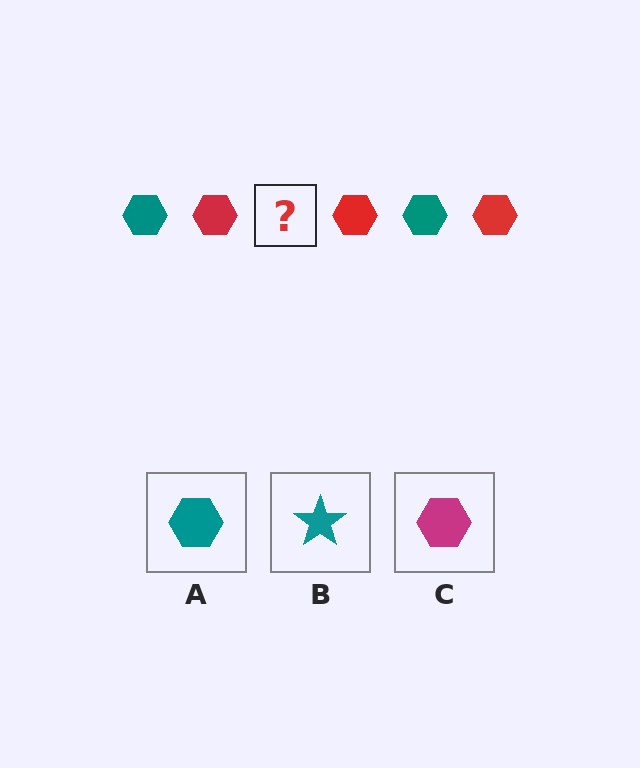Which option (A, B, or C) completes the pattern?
A.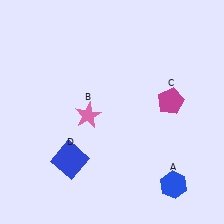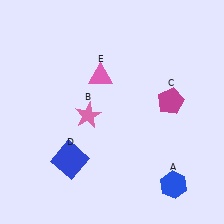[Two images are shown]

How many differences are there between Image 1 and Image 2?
There is 1 difference between the two images.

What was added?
A pink triangle (E) was added in Image 2.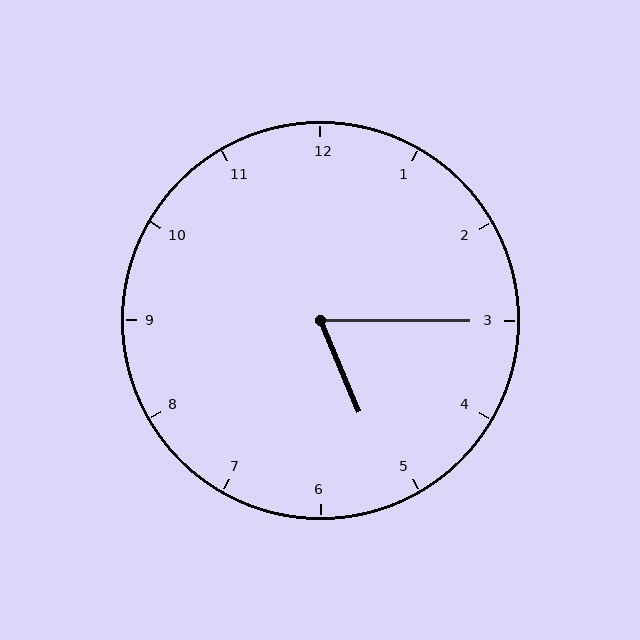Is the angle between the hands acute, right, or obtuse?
It is acute.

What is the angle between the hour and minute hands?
Approximately 68 degrees.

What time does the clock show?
5:15.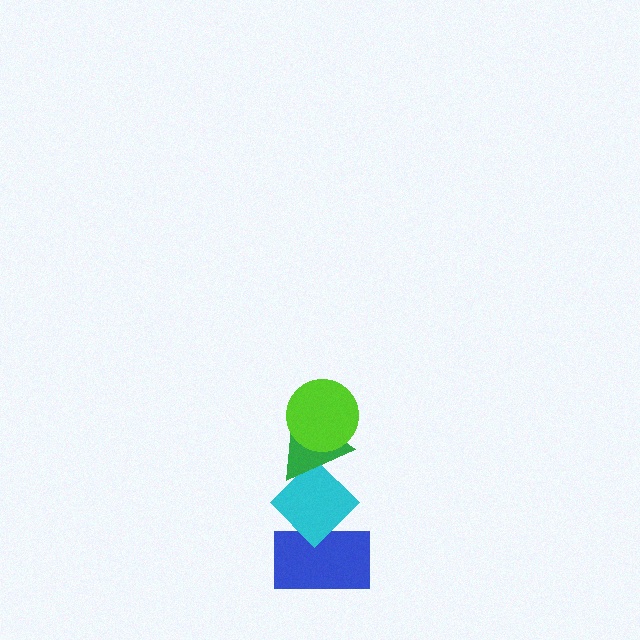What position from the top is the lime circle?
The lime circle is 1st from the top.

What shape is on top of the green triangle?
The lime circle is on top of the green triangle.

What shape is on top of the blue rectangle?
The cyan diamond is on top of the blue rectangle.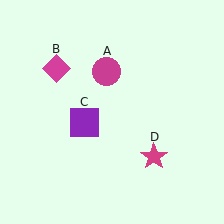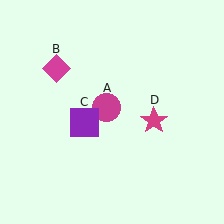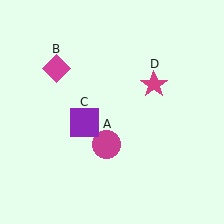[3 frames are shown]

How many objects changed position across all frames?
2 objects changed position: magenta circle (object A), magenta star (object D).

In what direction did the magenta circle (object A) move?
The magenta circle (object A) moved down.